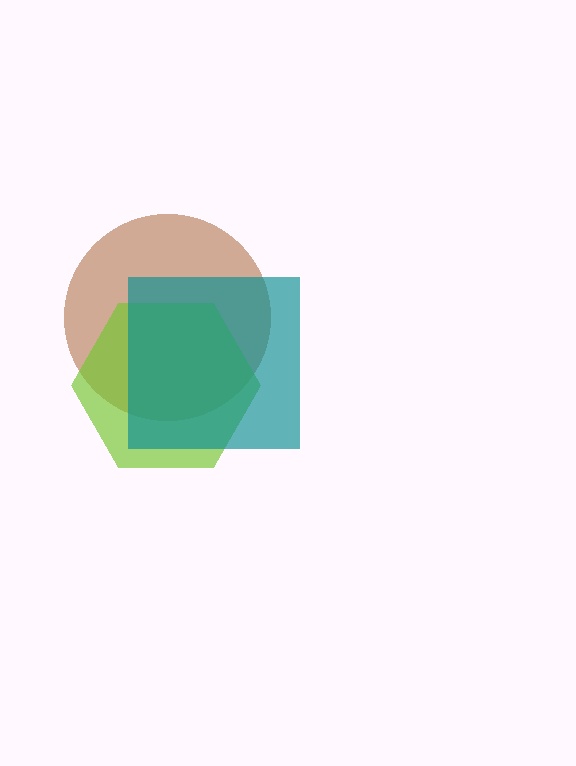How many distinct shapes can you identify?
There are 3 distinct shapes: a brown circle, a lime hexagon, a teal square.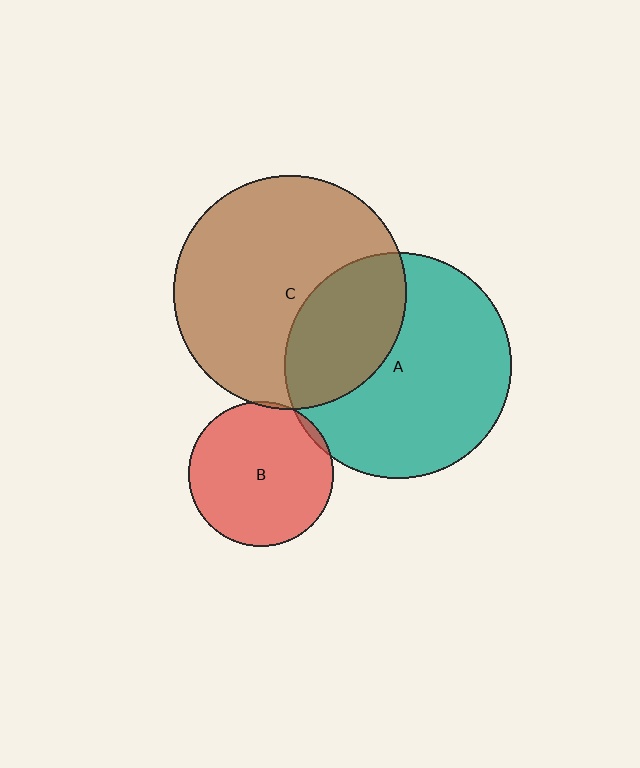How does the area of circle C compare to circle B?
Approximately 2.6 times.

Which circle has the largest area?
Circle C (brown).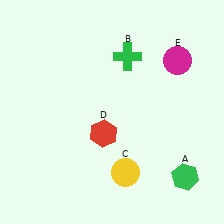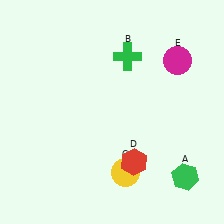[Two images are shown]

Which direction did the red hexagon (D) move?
The red hexagon (D) moved right.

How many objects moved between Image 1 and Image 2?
1 object moved between the two images.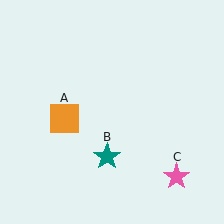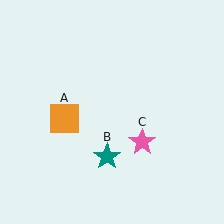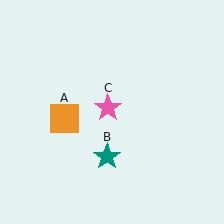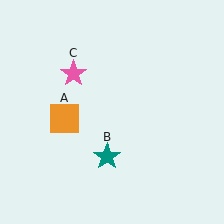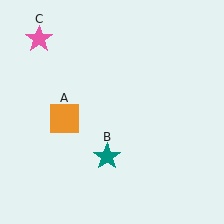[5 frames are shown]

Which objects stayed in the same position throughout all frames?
Orange square (object A) and teal star (object B) remained stationary.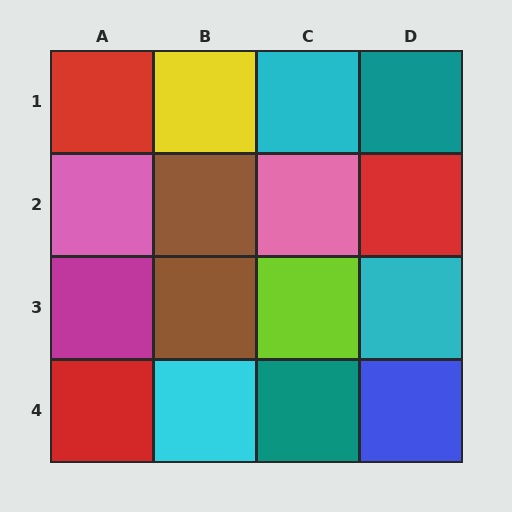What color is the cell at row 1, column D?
Teal.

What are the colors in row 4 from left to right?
Red, cyan, teal, blue.